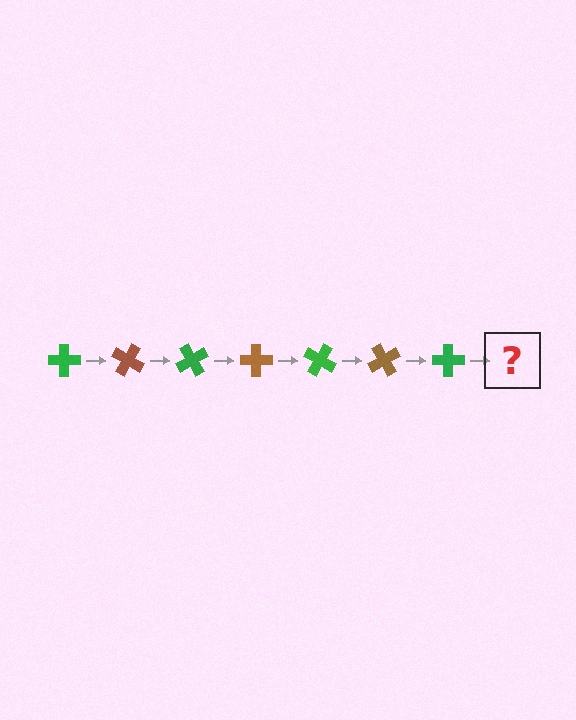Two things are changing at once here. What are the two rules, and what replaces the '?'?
The two rules are that it rotates 30 degrees each step and the color cycles through green and brown. The '?' should be a brown cross, rotated 210 degrees from the start.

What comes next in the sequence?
The next element should be a brown cross, rotated 210 degrees from the start.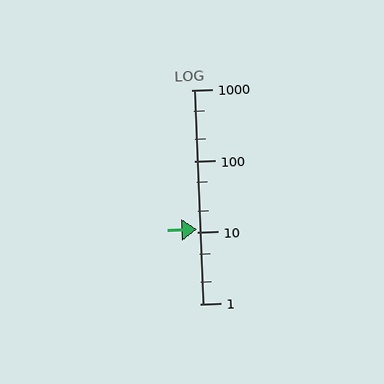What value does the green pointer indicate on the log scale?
The pointer indicates approximately 11.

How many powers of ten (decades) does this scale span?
The scale spans 3 decades, from 1 to 1000.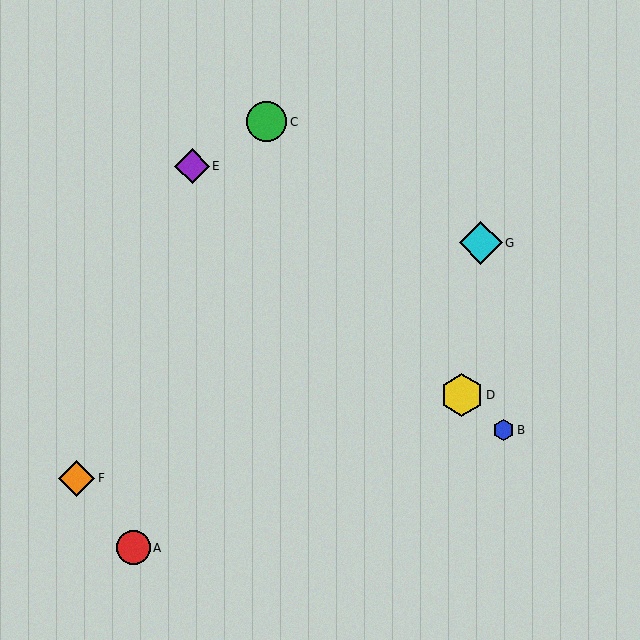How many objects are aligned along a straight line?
3 objects (B, D, E) are aligned along a straight line.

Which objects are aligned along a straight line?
Objects B, D, E are aligned along a straight line.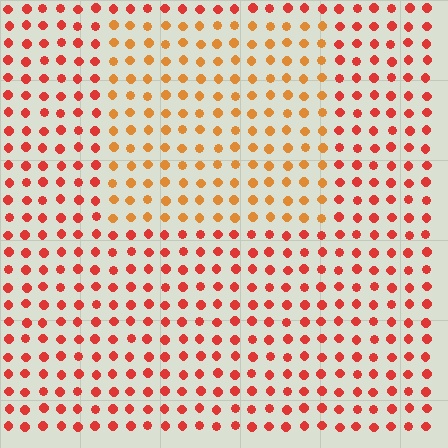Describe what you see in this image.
The image is filled with small red elements in a uniform arrangement. A rectangle-shaped region is visible where the elements are tinted to a slightly different hue, forming a subtle color boundary.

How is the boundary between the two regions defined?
The boundary is defined purely by a slight shift in hue (about 30 degrees). Spacing, size, and orientation are identical on both sides.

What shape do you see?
I see a rectangle.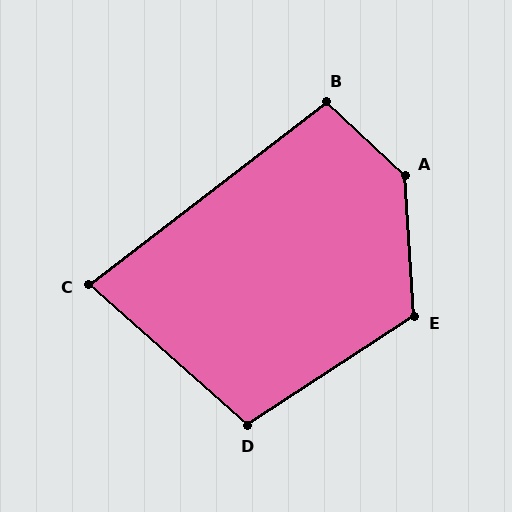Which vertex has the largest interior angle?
A, at approximately 137 degrees.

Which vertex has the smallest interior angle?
C, at approximately 79 degrees.